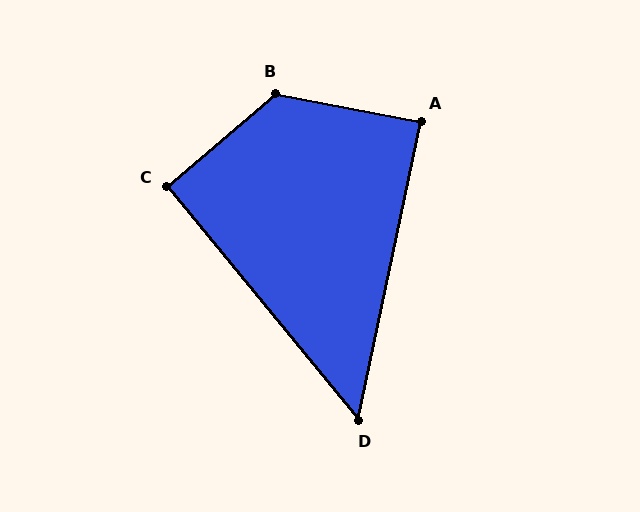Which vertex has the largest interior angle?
B, at approximately 129 degrees.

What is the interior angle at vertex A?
Approximately 89 degrees (approximately right).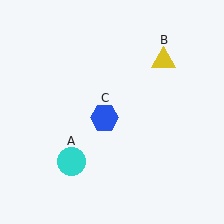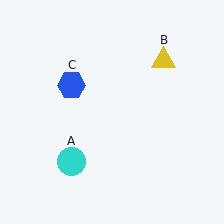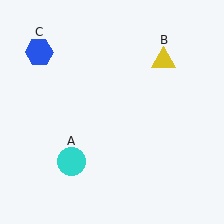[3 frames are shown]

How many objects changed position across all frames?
1 object changed position: blue hexagon (object C).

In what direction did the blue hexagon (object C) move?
The blue hexagon (object C) moved up and to the left.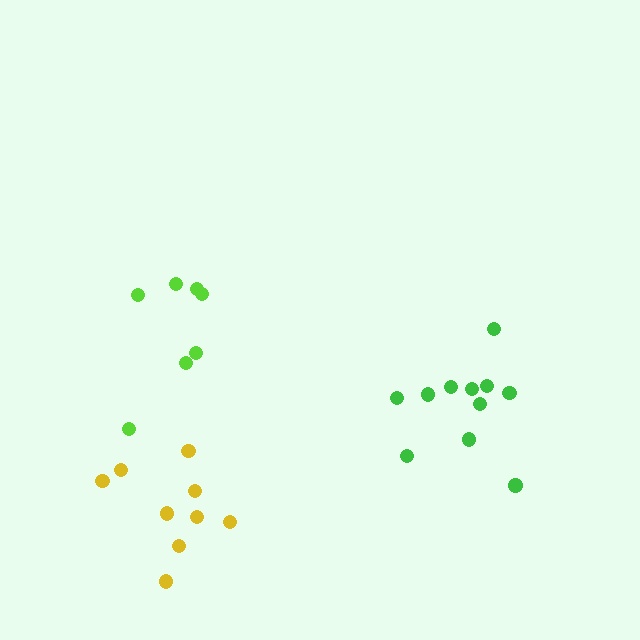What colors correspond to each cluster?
The clusters are colored: lime, green, yellow.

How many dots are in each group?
Group 1: 7 dots, Group 2: 11 dots, Group 3: 9 dots (27 total).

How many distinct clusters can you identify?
There are 3 distinct clusters.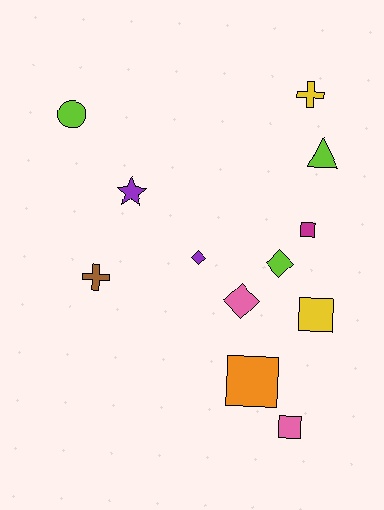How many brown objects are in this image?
There is 1 brown object.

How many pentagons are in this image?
There are no pentagons.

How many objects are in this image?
There are 12 objects.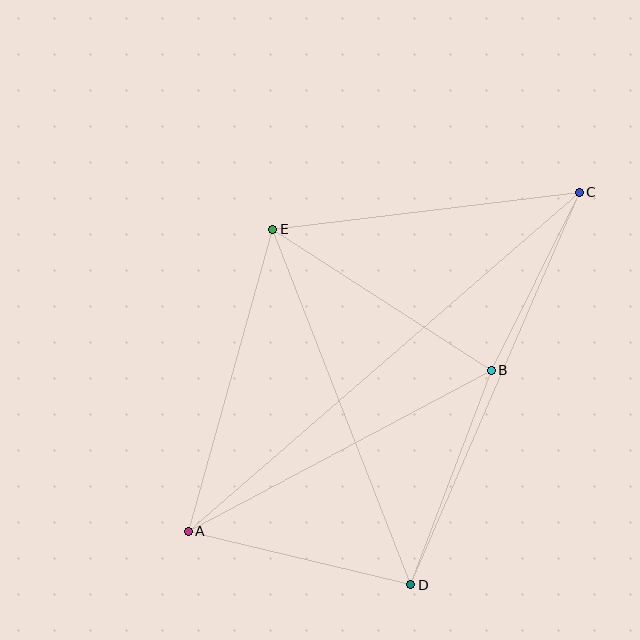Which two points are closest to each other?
Points B and C are closest to each other.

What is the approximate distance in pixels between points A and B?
The distance between A and B is approximately 343 pixels.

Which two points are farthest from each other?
Points A and C are farthest from each other.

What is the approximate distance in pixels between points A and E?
The distance between A and E is approximately 313 pixels.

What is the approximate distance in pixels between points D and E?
The distance between D and E is approximately 381 pixels.